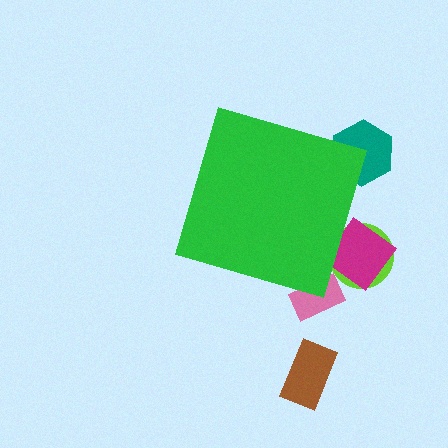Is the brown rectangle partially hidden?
No, the brown rectangle is fully visible.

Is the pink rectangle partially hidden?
Yes, the pink rectangle is partially hidden behind the green diamond.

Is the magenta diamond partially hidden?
Yes, the magenta diamond is partially hidden behind the green diamond.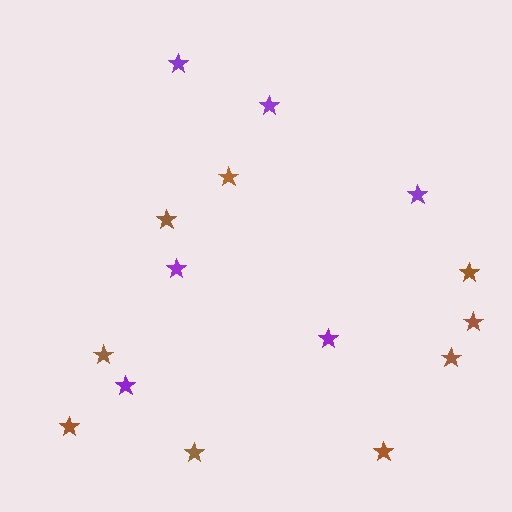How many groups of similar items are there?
There are 2 groups: one group of purple stars (6) and one group of brown stars (9).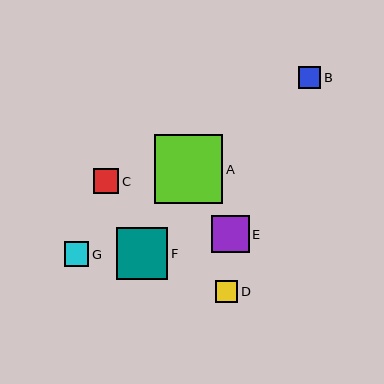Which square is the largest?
Square A is the largest with a size of approximately 68 pixels.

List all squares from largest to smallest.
From largest to smallest: A, F, E, C, G, B, D.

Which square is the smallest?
Square D is the smallest with a size of approximately 22 pixels.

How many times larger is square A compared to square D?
Square A is approximately 3.1 times the size of square D.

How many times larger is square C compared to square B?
Square C is approximately 1.1 times the size of square B.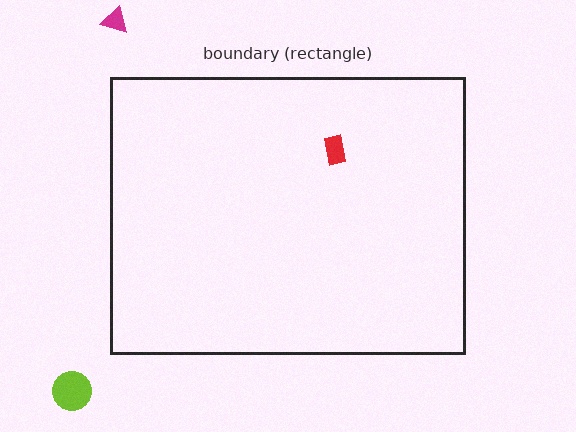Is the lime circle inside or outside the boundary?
Outside.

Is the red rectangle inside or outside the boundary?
Inside.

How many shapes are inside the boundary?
1 inside, 2 outside.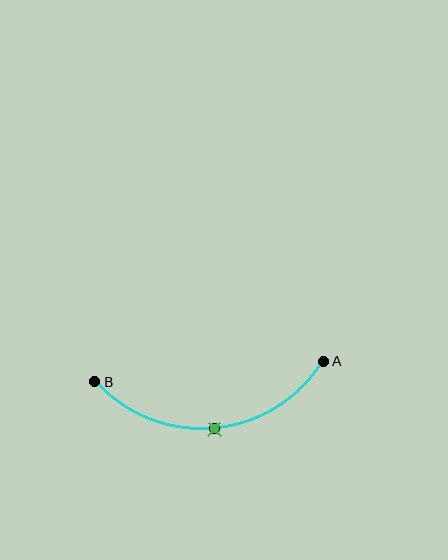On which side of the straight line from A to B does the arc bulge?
The arc bulges below the straight line connecting A and B.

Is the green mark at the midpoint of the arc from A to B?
Yes. The green mark lies on the arc at equal arc-length from both A and B — it is the arc midpoint.